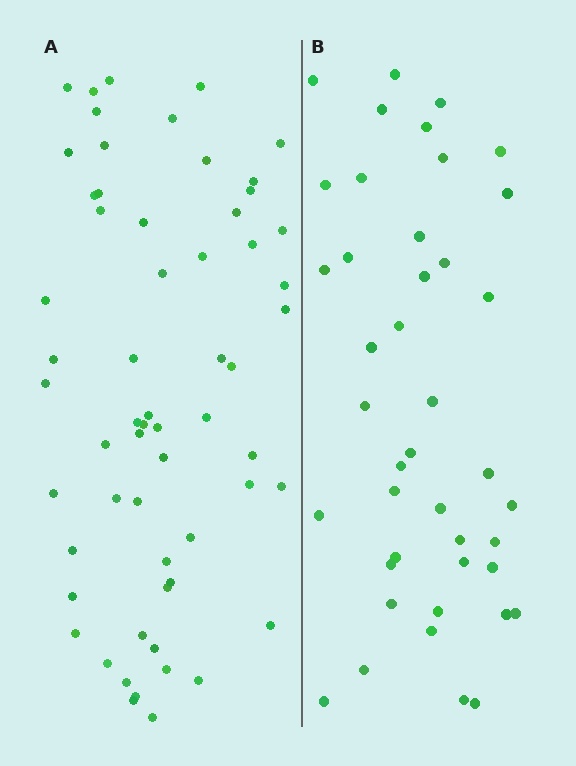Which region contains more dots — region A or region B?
Region A (the left region) has more dots.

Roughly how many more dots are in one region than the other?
Region A has approximately 20 more dots than region B.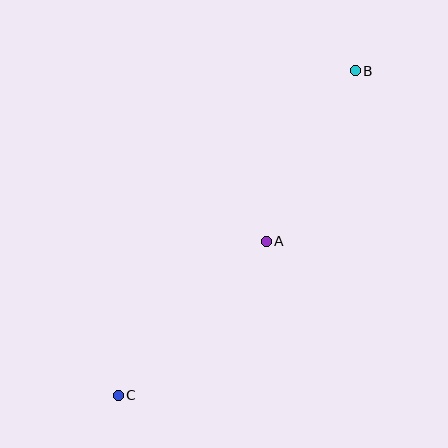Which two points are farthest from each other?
Points B and C are farthest from each other.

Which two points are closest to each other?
Points A and B are closest to each other.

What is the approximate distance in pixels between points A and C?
The distance between A and C is approximately 213 pixels.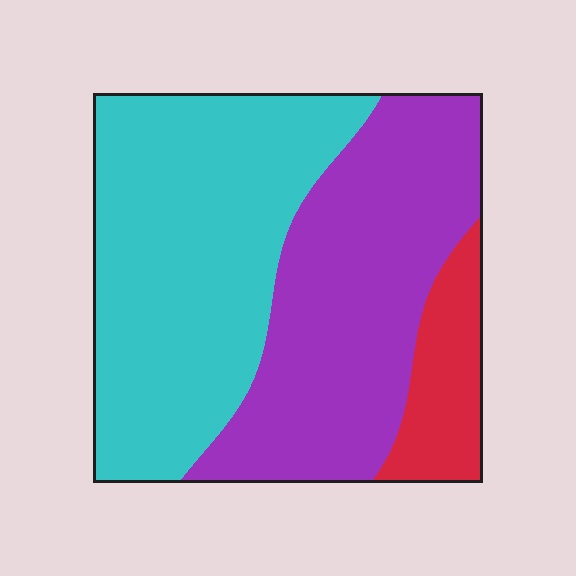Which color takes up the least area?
Red, at roughly 10%.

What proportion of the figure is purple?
Purple takes up between a third and a half of the figure.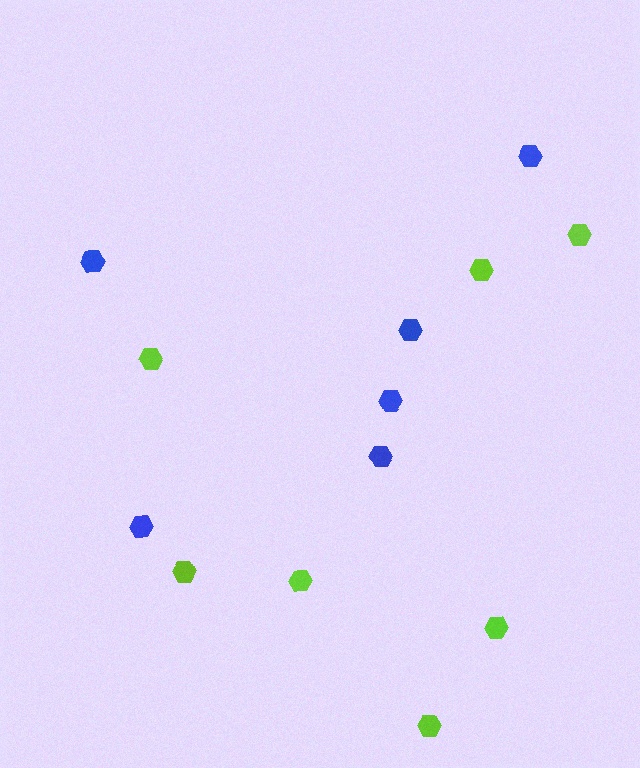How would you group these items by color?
There are 2 groups: one group of lime hexagons (7) and one group of blue hexagons (6).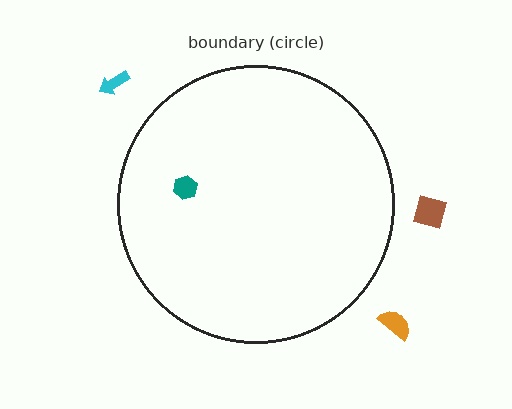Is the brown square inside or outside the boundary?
Outside.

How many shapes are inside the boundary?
1 inside, 3 outside.